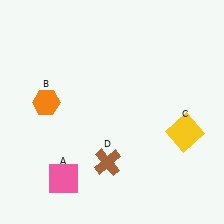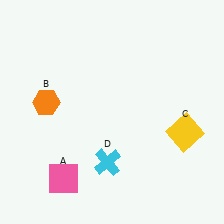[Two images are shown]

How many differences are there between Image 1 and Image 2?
There is 1 difference between the two images.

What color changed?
The cross (D) changed from brown in Image 1 to cyan in Image 2.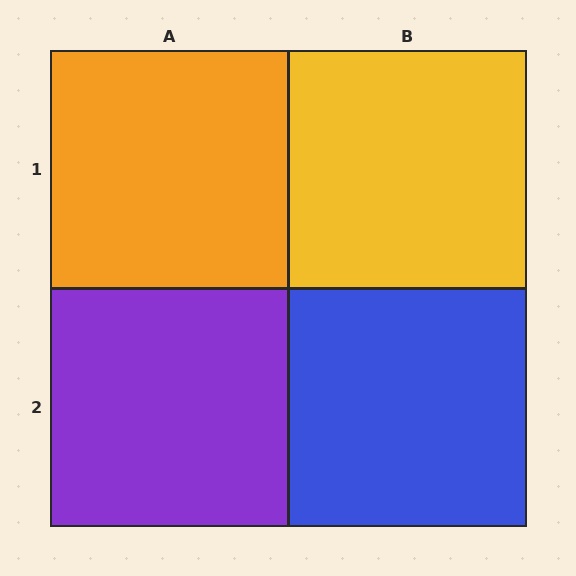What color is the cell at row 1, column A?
Orange.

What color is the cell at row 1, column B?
Yellow.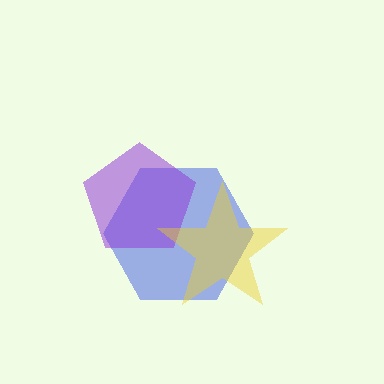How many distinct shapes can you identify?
There are 3 distinct shapes: a blue hexagon, a purple pentagon, a yellow star.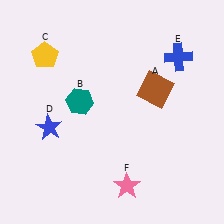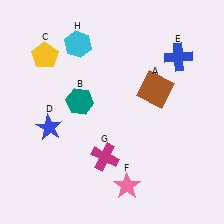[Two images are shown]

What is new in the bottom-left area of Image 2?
A magenta cross (G) was added in the bottom-left area of Image 2.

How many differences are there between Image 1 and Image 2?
There are 2 differences between the two images.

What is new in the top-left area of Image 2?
A cyan hexagon (H) was added in the top-left area of Image 2.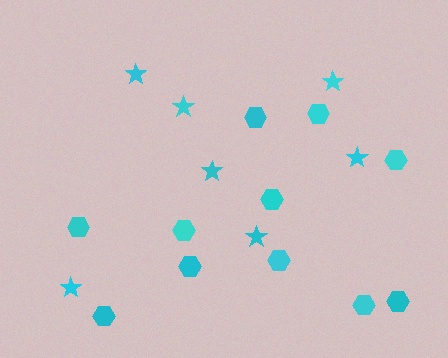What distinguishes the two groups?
There are 2 groups: one group of hexagons (11) and one group of stars (7).